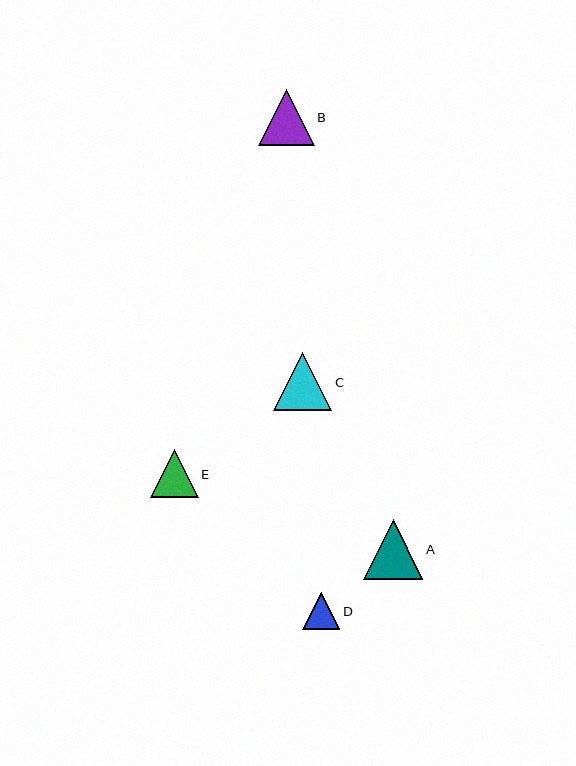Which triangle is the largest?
Triangle A is the largest with a size of approximately 60 pixels.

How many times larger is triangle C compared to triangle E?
Triangle C is approximately 1.2 times the size of triangle E.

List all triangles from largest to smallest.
From largest to smallest: A, C, B, E, D.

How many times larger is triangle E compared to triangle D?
Triangle E is approximately 1.3 times the size of triangle D.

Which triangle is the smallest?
Triangle D is the smallest with a size of approximately 37 pixels.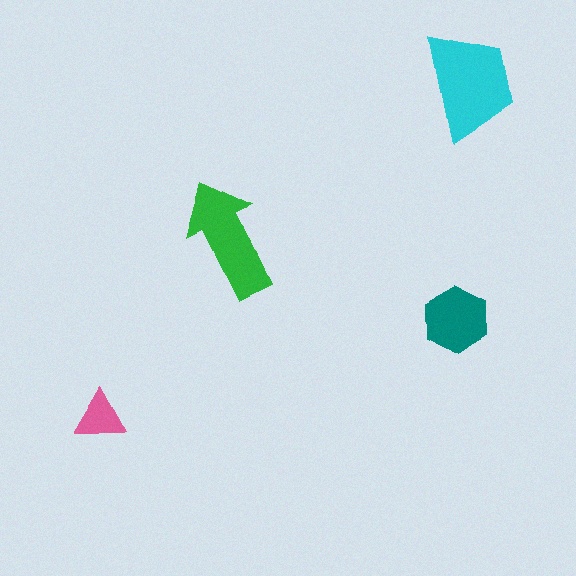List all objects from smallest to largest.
The pink triangle, the teal hexagon, the green arrow, the cyan trapezoid.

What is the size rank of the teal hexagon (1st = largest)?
3rd.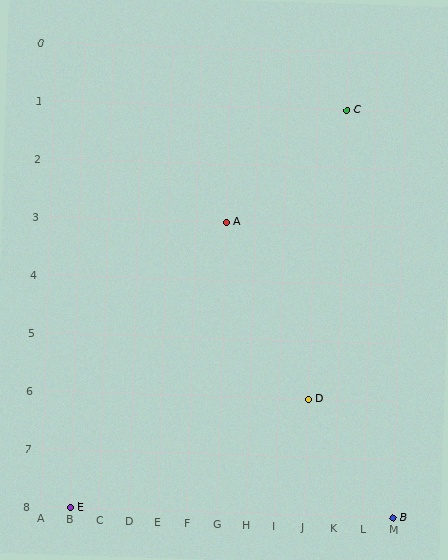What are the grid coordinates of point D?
Point D is at grid coordinates (J, 6).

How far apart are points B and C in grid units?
Points B and C are 2 columns and 7 rows apart (about 7.3 grid units diagonally).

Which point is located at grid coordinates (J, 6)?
Point D is at (J, 6).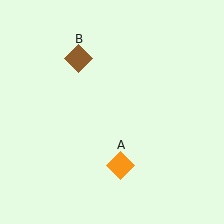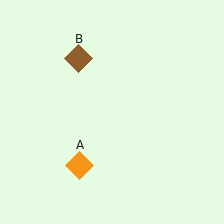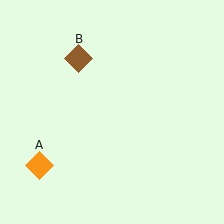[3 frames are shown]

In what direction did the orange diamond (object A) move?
The orange diamond (object A) moved left.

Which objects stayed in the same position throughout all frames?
Brown diamond (object B) remained stationary.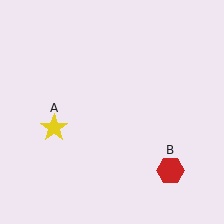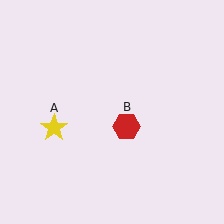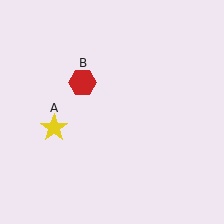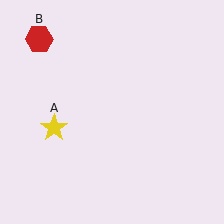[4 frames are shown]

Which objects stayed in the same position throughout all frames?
Yellow star (object A) remained stationary.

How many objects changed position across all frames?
1 object changed position: red hexagon (object B).